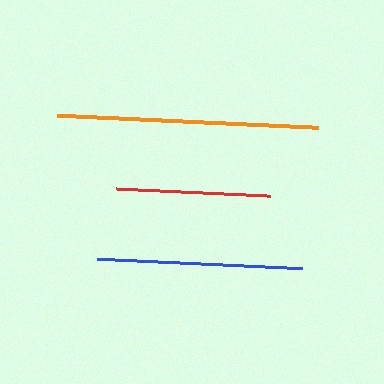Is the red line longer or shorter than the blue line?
The blue line is longer than the red line.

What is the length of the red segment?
The red segment is approximately 154 pixels long.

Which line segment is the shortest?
The red line is the shortest at approximately 154 pixels.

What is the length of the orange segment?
The orange segment is approximately 261 pixels long.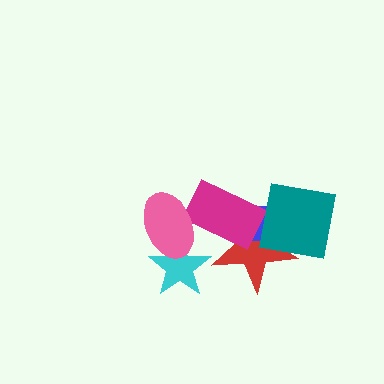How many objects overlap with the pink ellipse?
2 objects overlap with the pink ellipse.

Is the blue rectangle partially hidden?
Yes, it is partially covered by another shape.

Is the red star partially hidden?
Yes, it is partially covered by another shape.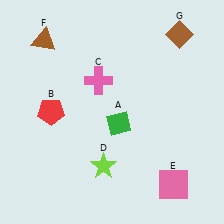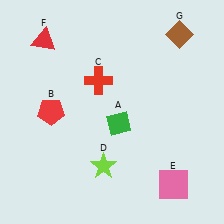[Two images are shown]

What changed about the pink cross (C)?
In Image 1, C is pink. In Image 2, it changed to red.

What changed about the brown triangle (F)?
In Image 1, F is brown. In Image 2, it changed to red.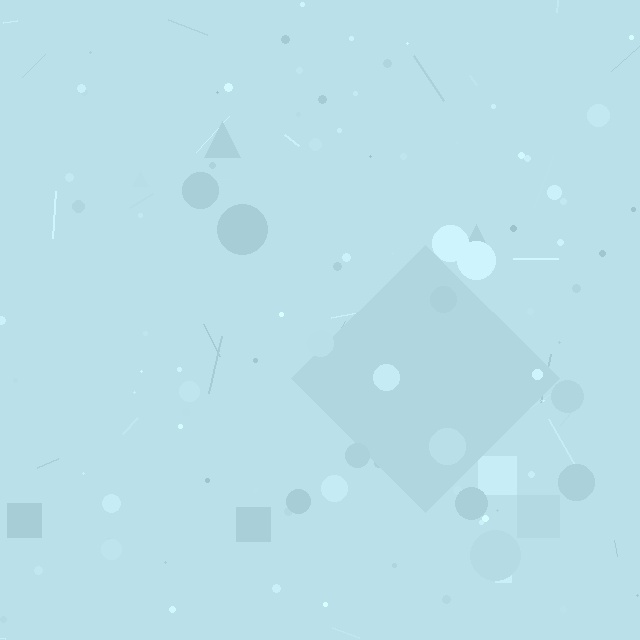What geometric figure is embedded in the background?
A diamond is embedded in the background.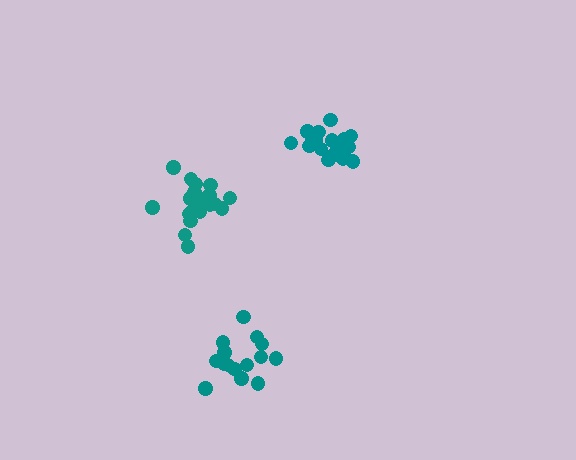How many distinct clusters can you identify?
There are 3 distinct clusters.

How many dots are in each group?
Group 1: 15 dots, Group 2: 21 dots, Group 3: 19 dots (55 total).